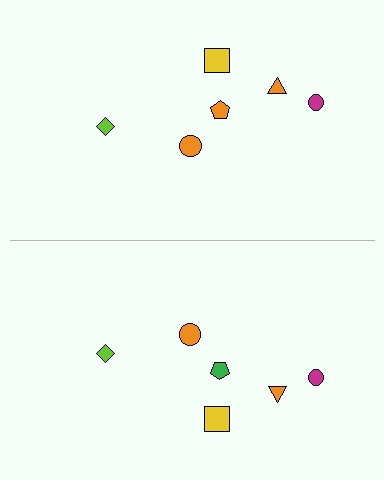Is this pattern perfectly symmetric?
No, the pattern is not perfectly symmetric. The green pentagon on the bottom side breaks the symmetry — its mirror counterpart is orange.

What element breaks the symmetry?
The green pentagon on the bottom side breaks the symmetry — its mirror counterpart is orange.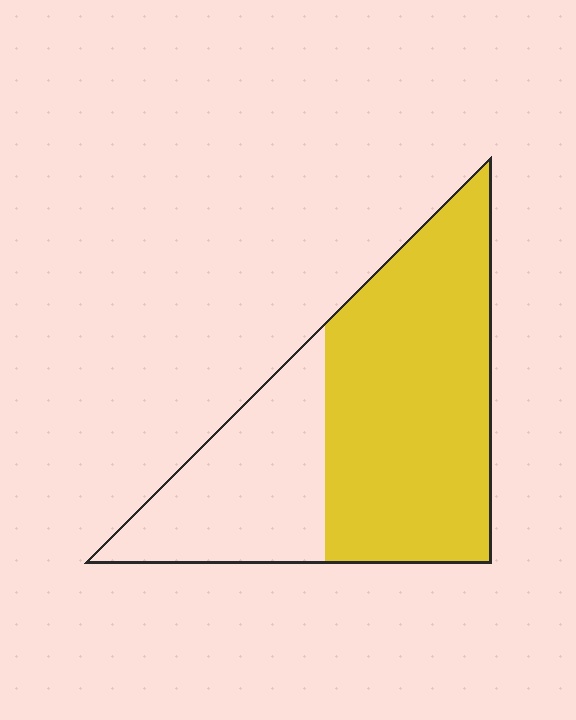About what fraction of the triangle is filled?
About two thirds (2/3).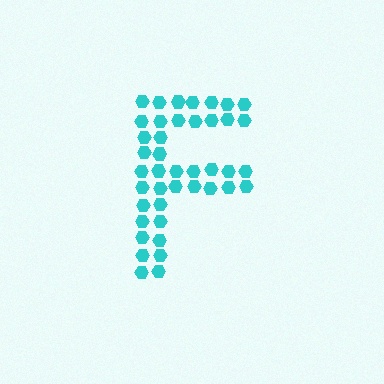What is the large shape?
The large shape is the letter F.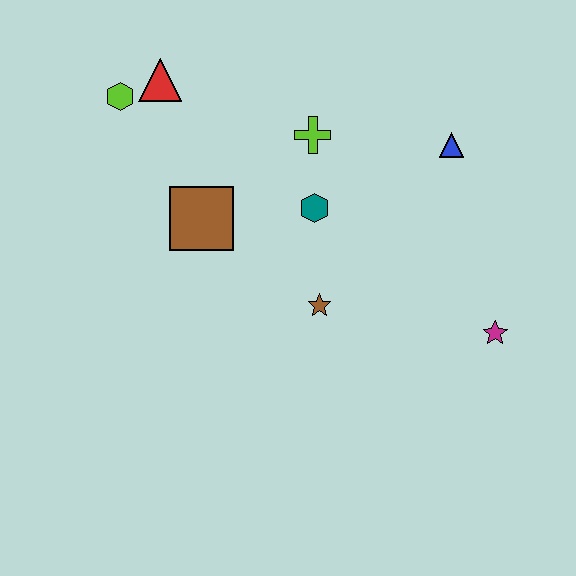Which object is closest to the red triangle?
The lime hexagon is closest to the red triangle.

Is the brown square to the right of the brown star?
No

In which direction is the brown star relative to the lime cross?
The brown star is below the lime cross.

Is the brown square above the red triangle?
No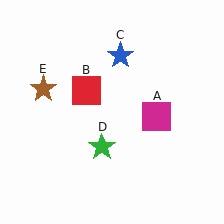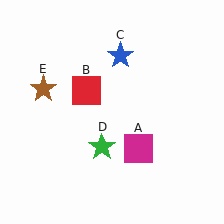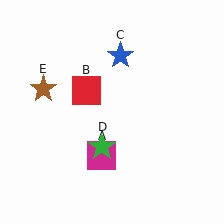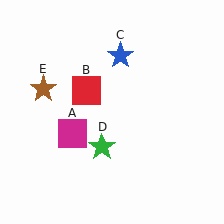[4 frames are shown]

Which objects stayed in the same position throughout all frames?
Red square (object B) and blue star (object C) and green star (object D) and brown star (object E) remained stationary.